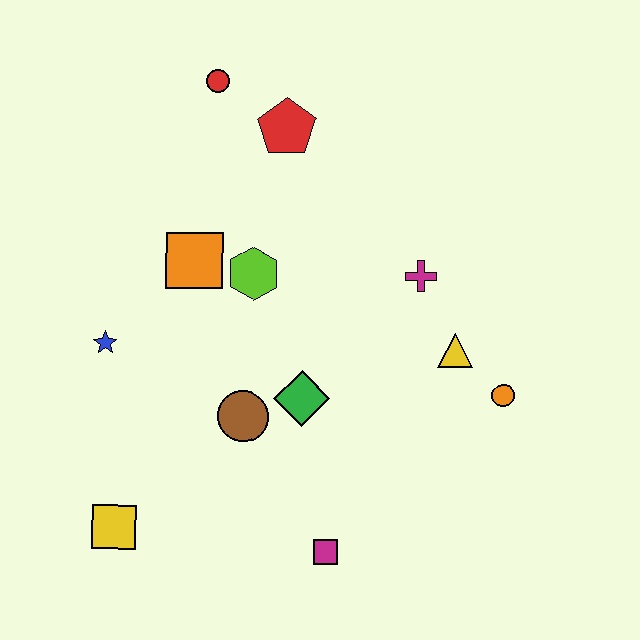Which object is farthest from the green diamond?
The red circle is farthest from the green diamond.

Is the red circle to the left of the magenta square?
Yes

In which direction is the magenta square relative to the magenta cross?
The magenta square is below the magenta cross.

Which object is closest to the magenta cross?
The yellow triangle is closest to the magenta cross.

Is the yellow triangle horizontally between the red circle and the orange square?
No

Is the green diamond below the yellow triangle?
Yes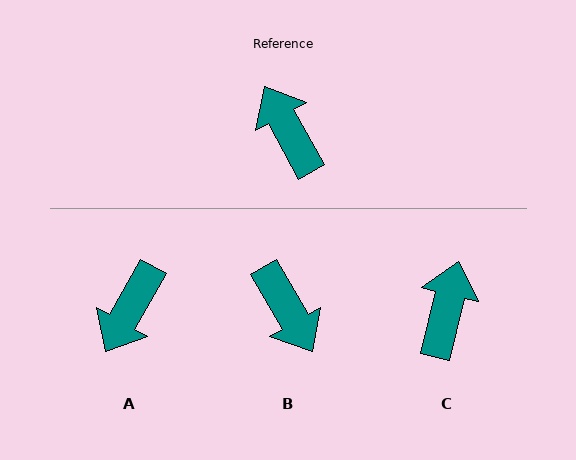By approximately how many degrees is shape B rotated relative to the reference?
Approximately 179 degrees clockwise.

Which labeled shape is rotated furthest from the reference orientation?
B, about 179 degrees away.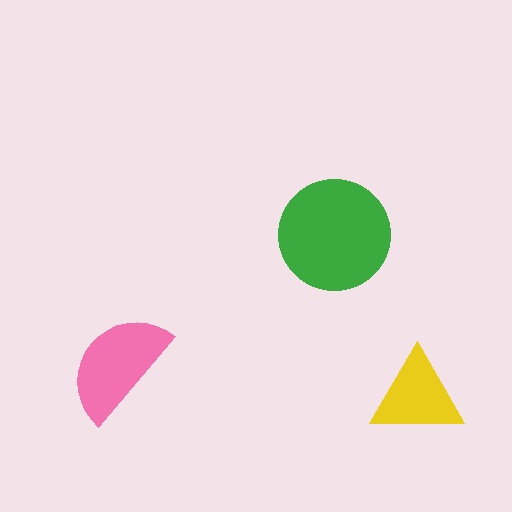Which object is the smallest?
The yellow triangle.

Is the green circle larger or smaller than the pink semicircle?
Larger.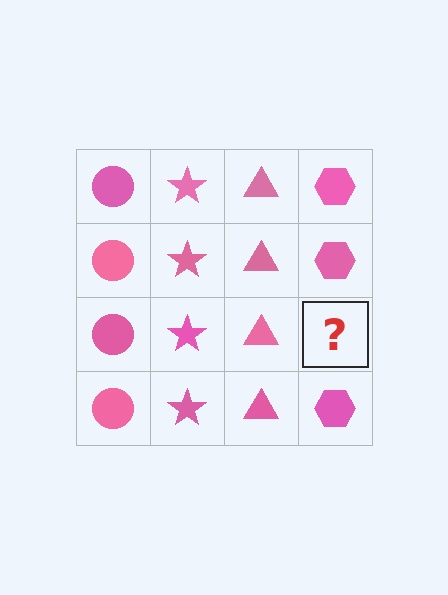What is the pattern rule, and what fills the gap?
The rule is that each column has a consistent shape. The gap should be filled with a pink hexagon.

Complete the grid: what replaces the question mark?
The question mark should be replaced with a pink hexagon.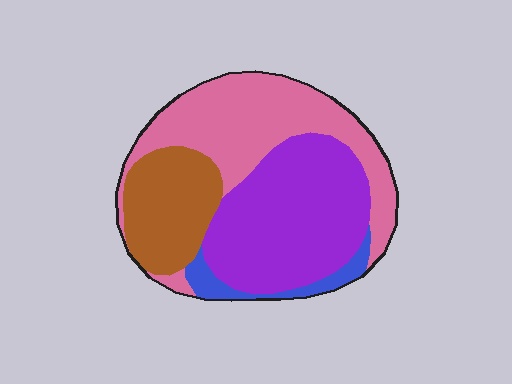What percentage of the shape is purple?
Purple takes up between a third and a half of the shape.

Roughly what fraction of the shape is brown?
Brown takes up less than a quarter of the shape.